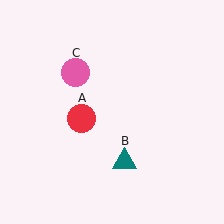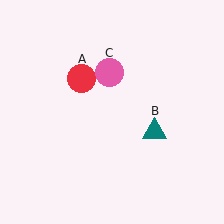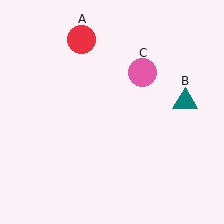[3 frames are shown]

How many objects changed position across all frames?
3 objects changed position: red circle (object A), teal triangle (object B), pink circle (object C).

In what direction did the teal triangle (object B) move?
The teal triangle (object B) moved up and to the right.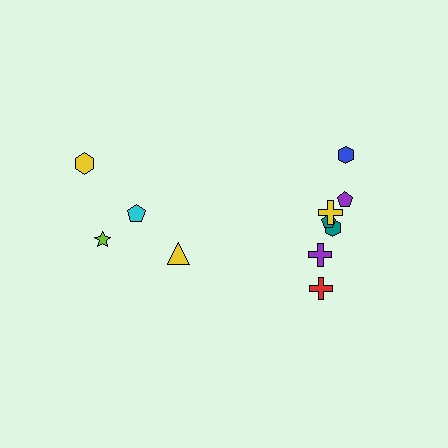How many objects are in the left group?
There are 4 objects.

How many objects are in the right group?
There are 7 objects.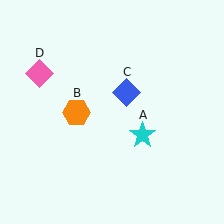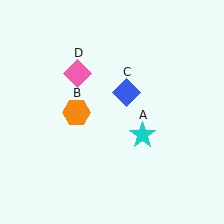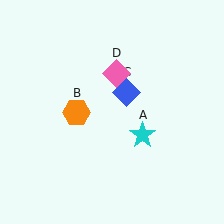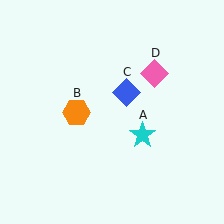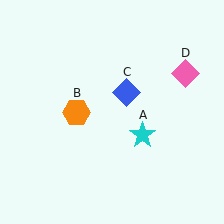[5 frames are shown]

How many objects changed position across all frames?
1 object changed position: pink diamond (object D).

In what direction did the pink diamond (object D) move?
The pink diamond (object D) moved right.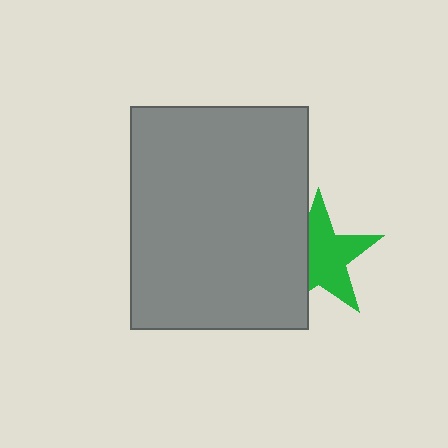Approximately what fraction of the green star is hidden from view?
Roughly 36% of the green star is hidden behind the gray rectangle.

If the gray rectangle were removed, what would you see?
You would see the complete green star.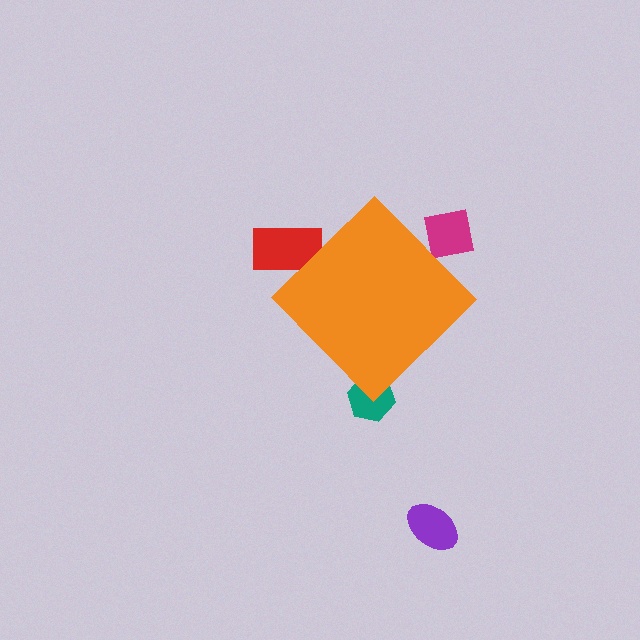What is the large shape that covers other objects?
An orange diamond.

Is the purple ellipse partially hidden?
No, the purple ellipse is fully visible.